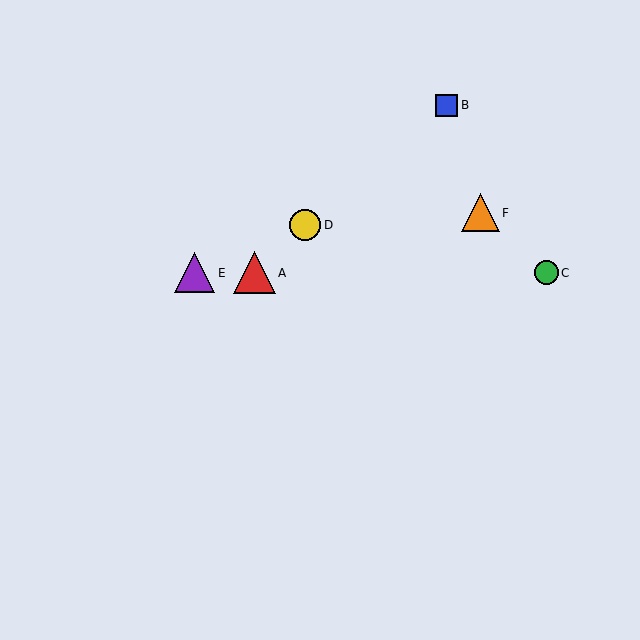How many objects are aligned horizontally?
3 objects (A, C, E) are aligned horizontally.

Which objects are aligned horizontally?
Objects A, C, E are aligned horizontally.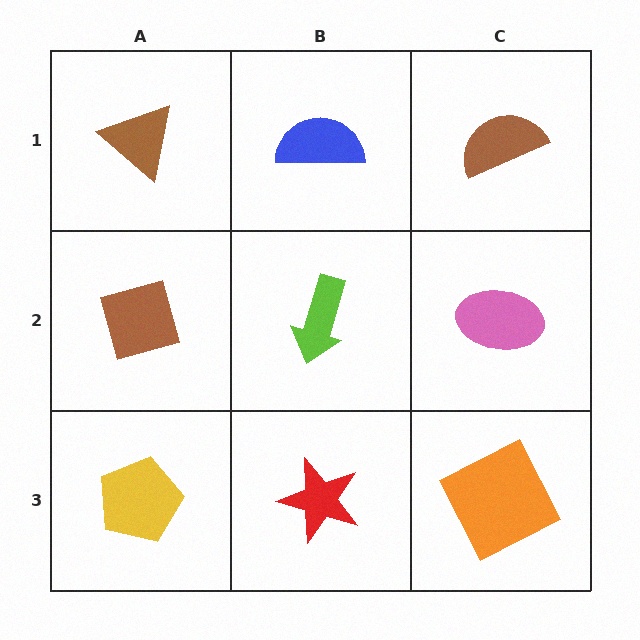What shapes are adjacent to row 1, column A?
A brown diamond (row 2, column A), a blue semicircle (row 1, column B).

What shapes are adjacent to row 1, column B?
A lime arrow (row 2, column B), a brown triangle (row 1, column A), a brown semicircle (row 1, column C).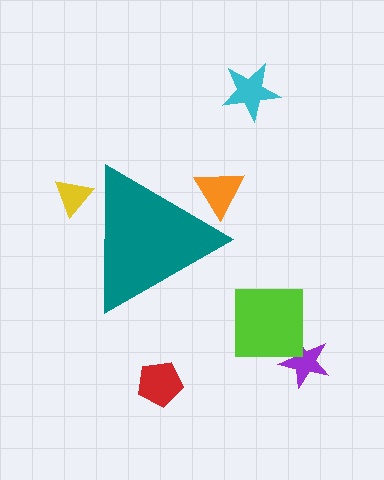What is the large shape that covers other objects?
A teal triangle.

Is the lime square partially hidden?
No, the lime square is fully visible.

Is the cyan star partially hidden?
No, the cyan star is fully visible.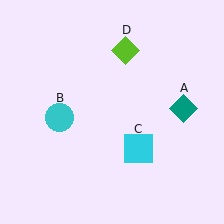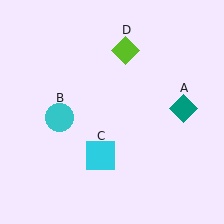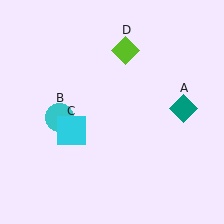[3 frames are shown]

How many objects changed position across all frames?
1 object changed position: cyan square (object C).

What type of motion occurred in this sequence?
The cyan square (object C) rotated clockwise around the center of the scene.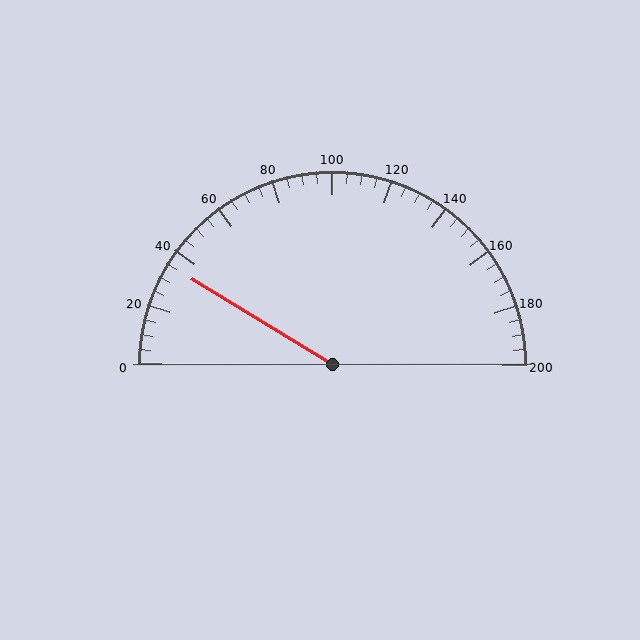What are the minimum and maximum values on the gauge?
The gauge ranges from 0 to 200.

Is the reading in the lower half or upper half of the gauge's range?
The reading is in the lower half of the range (0 to 200).